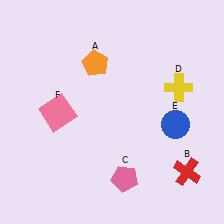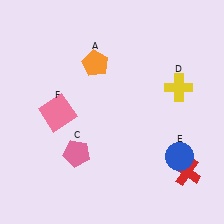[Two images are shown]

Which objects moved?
The objects that moved are: the pink pentagon (C), the blue circle (E).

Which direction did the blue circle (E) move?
The blue circle (E) moved down.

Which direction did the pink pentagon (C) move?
The pink pentagon (C) moved left.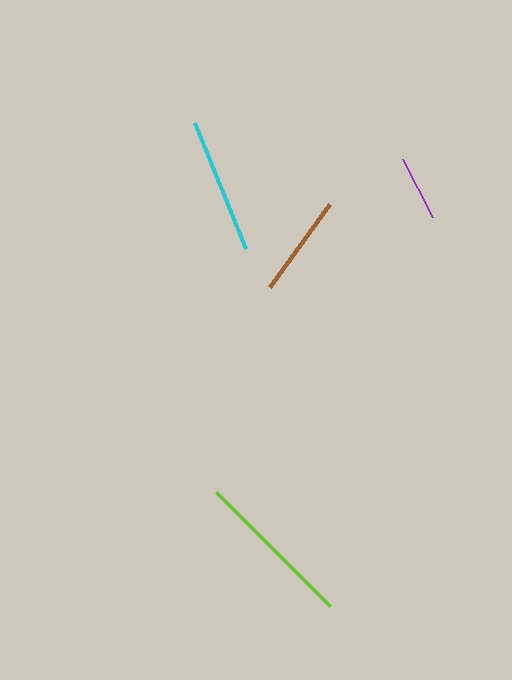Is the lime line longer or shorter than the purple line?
The lime line is longer than the purple line.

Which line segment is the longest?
The lime line is the longest at approximately 161 pixels.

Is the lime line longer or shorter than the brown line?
The lime line is longer than the brown line.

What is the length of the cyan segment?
The cyan segment is approximately 136 pixels long.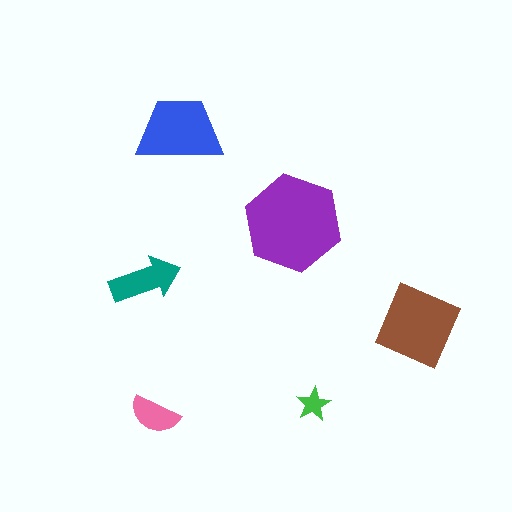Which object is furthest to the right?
The brown diamond is rightmost.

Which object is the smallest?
The green star.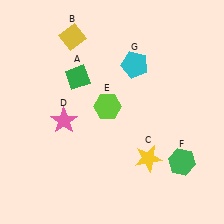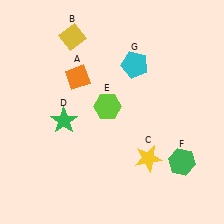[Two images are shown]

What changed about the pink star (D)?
In Image 1, D is pink. In Image 2, it changed to green.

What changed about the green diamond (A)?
In Image 1, A is green. In Image 2, it changed to orange.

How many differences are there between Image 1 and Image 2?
There are 2 differences between the two images.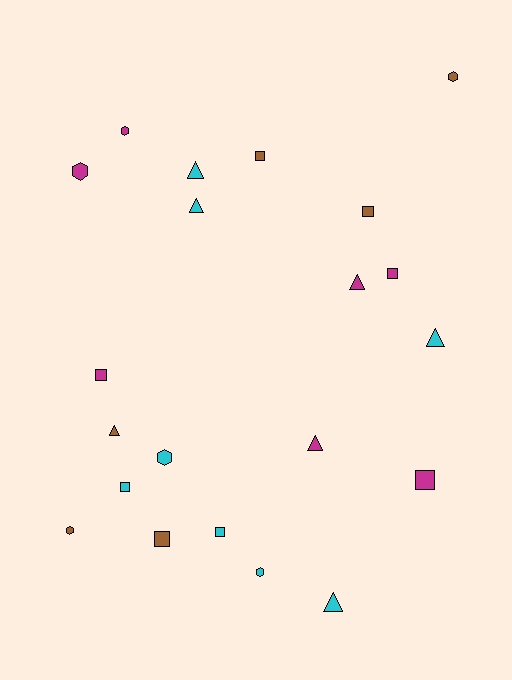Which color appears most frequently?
Cyan, with 8 objects.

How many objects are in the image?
There are 21 objects.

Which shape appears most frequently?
Square, with 8 objects.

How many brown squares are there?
There are 3 brown squares.